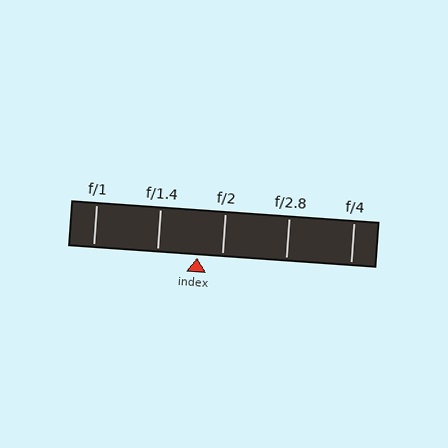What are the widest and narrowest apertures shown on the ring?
The widest aperture shown is f/1 and the narrowest is f/4.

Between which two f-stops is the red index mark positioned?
The index mark is between f/1.4 and f/2.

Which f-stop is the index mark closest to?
The index mark is closest to f/2.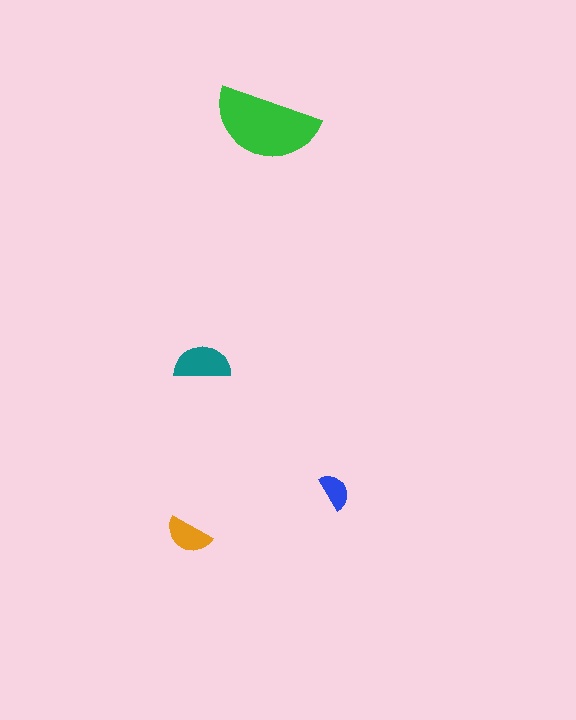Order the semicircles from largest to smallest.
the green one, the teal one, the orange one, the blue one.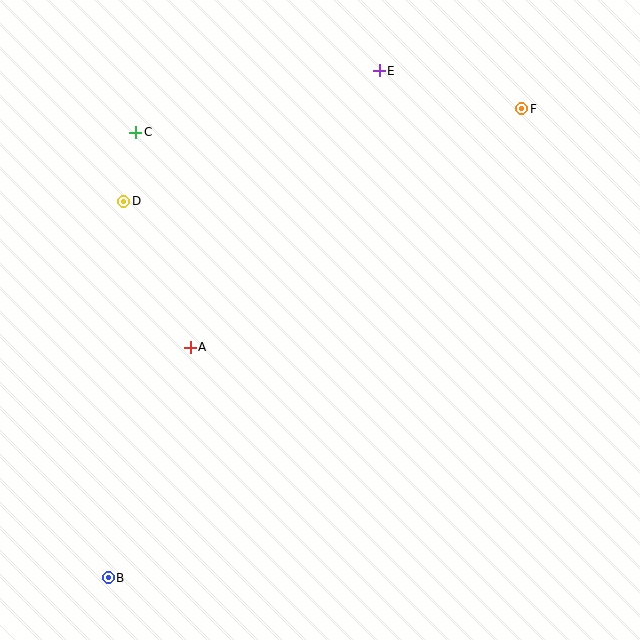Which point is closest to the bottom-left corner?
Point B is closest to the bottom-left corner.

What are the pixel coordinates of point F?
Point F is at (522, 109).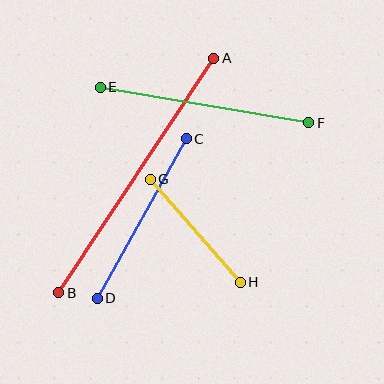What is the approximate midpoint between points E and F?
The midpoint is at approximately (204, 105) pixels.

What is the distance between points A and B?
The distance is approximately 281 pixels.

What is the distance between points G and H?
The distance is approximately 136 pixels.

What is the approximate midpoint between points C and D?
The midpoint is at approximately (142, 219) pixels.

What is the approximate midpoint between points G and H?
The midpoint is at approximately (195, 231) pixels.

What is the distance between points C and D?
The distance is approximately 183 pixels.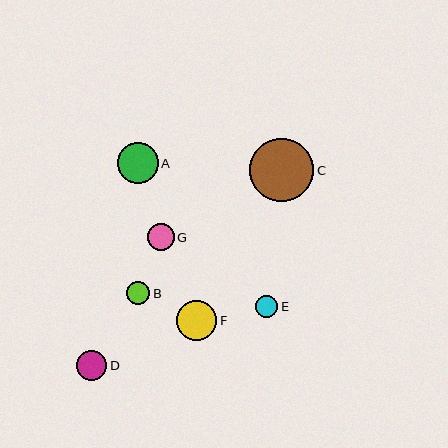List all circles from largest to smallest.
From largest to smallest: C, A, F, D, G, B, E.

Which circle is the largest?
Circle C is the largest with a size of approximately 64 pixels.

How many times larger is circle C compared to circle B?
Circle C is approximately 2.8 times the size of circle B.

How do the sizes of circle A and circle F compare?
Circle A and circle F are approximately the same size.